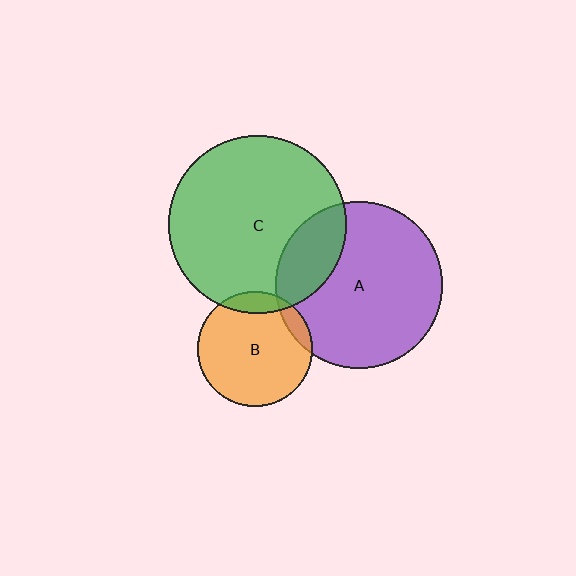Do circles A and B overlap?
Yes.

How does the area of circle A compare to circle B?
Approximately 2.1 times.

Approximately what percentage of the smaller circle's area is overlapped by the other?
Approximately 10%.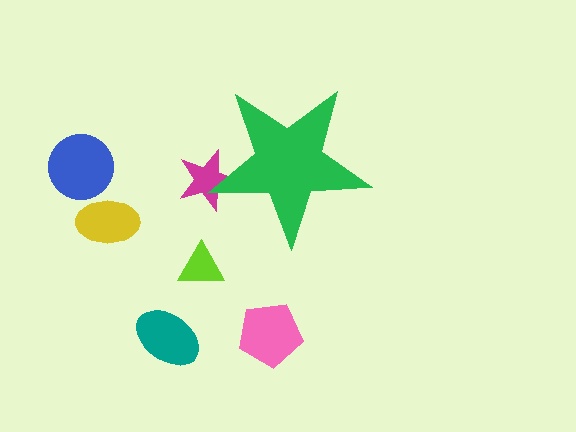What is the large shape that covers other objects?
A green star.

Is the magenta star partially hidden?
Yes, the magenta star is partially hidden behind the green star.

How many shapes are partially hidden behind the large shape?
1 shape is partially hidden.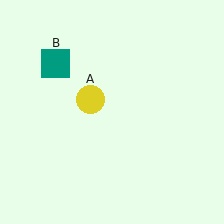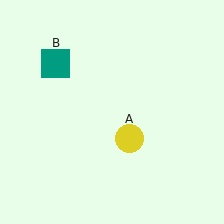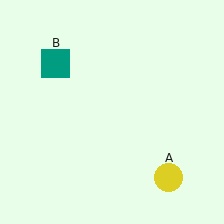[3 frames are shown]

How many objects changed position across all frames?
1 object changed position: yellow circle (object A).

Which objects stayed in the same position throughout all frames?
Teal square (object B) remained stationary.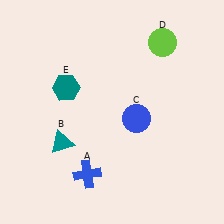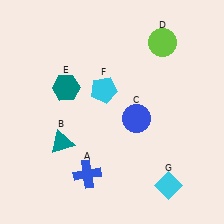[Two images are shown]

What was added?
A cyan pentagon (F), a cyan diamond (G) were added in Image 2.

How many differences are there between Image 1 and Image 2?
There are 2 differences between the two images.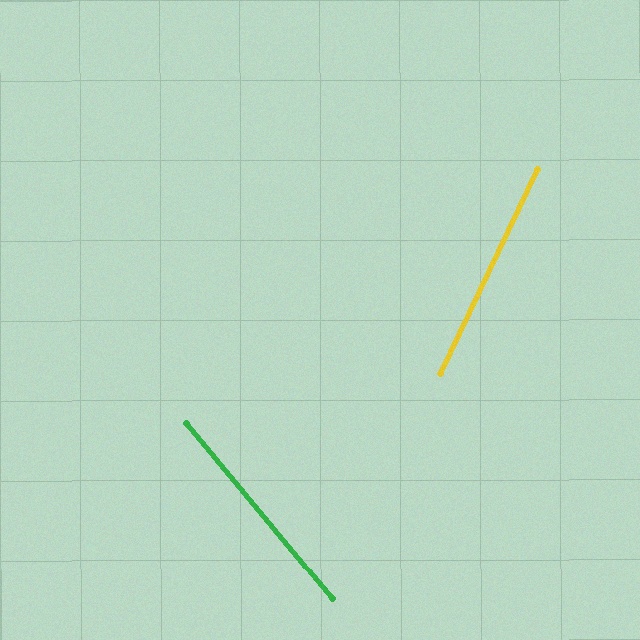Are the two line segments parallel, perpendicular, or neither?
Neither parallel nor perpendicular — they differ by about 65°.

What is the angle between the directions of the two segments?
Approximately 65 degrees.